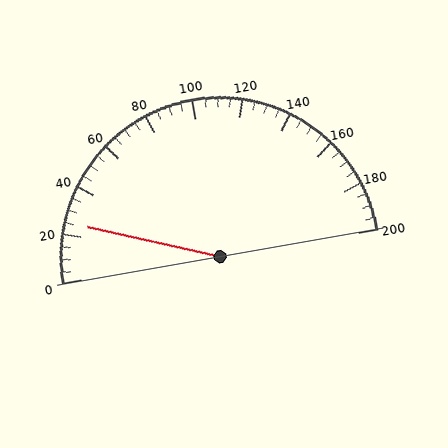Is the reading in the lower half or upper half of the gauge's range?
The reading is in the lower half of the range (0 to 200).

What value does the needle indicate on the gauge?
The needle indicates approximately 25.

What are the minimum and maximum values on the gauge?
The gauge ranges from 0 to 200.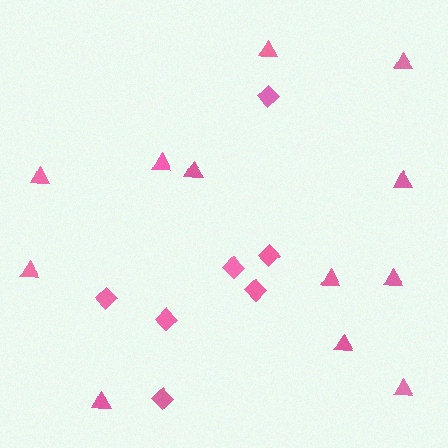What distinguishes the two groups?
There are 2 groups: one group of triangles (12) and one group of diamonds (7).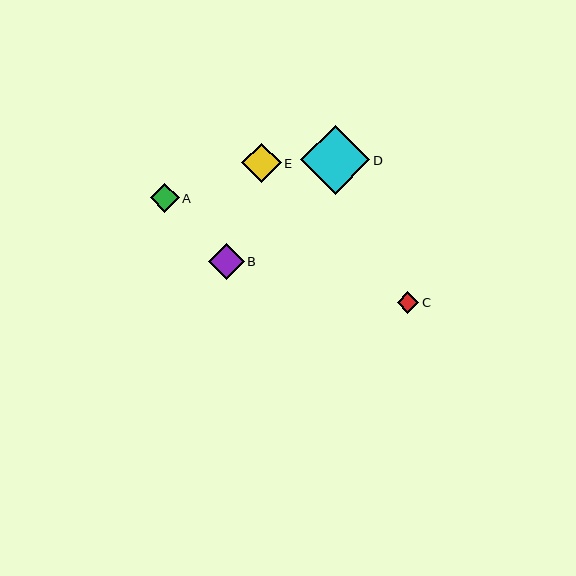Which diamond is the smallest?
Diamond C is the smallest with a size of approximately 21 pixels.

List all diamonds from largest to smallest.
From largest to smallest: D, E, B, A, C.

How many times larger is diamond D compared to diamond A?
Diamond D is approximately 2.4 times the size of diamond A.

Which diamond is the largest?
Diamond D is the largest with a size of approximately 70 pixels.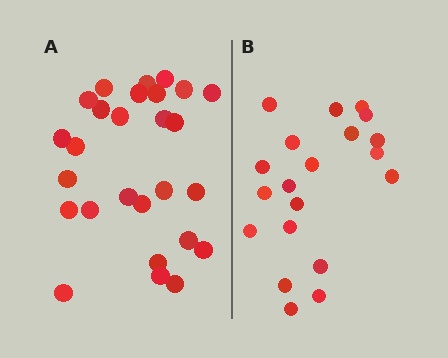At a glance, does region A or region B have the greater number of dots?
Region A (the left region) has more dots.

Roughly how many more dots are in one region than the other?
Region A has roughly 8 or so more dots than region B.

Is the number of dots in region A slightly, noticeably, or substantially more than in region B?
Region A has noticeably more, but not dramatically so. The ratio is roughly 1.4 to 1.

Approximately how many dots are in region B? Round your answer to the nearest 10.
About 20 dots.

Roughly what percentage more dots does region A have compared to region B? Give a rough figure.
About 35% more.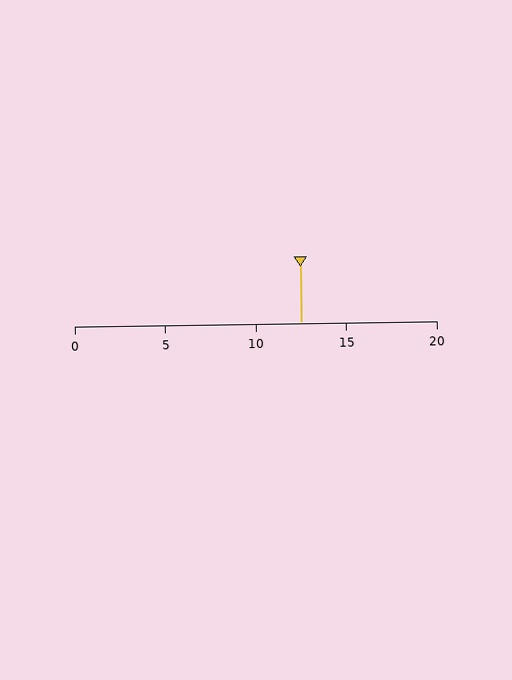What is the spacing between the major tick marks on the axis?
The major ticks are spaced 5 apart.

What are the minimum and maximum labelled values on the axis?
The axis runs from 0 to 20.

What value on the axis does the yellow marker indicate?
The marker indicates approximately 12.5.